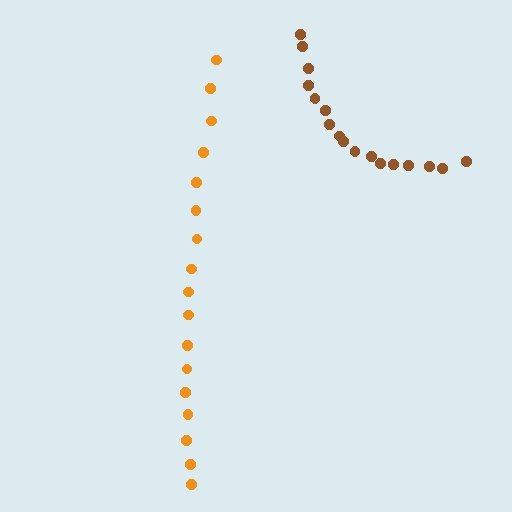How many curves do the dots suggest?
There are 2 distinct paths.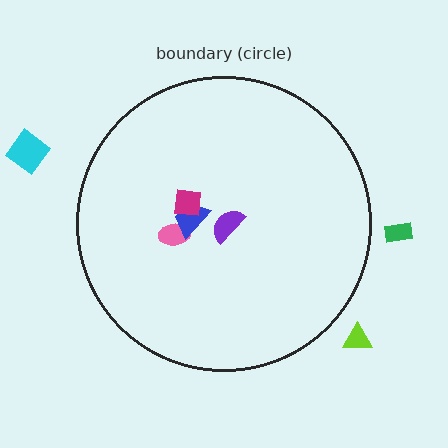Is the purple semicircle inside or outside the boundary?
Inside.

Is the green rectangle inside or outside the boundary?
Outside.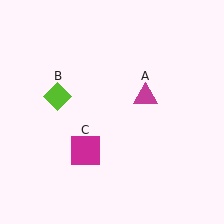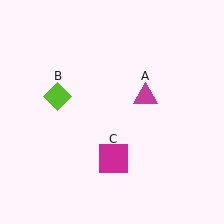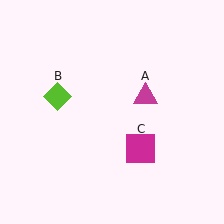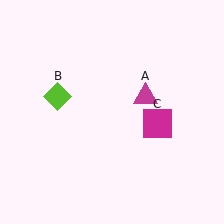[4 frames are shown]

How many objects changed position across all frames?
1 object changed position: magenta square (object C).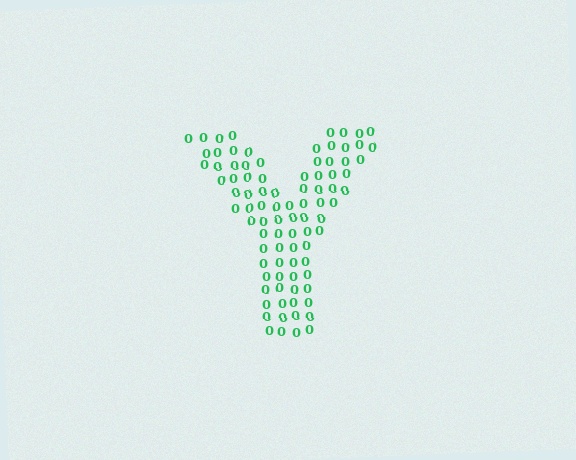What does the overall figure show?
The overall figure shows the letter Y.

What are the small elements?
The small elements are digit 0's.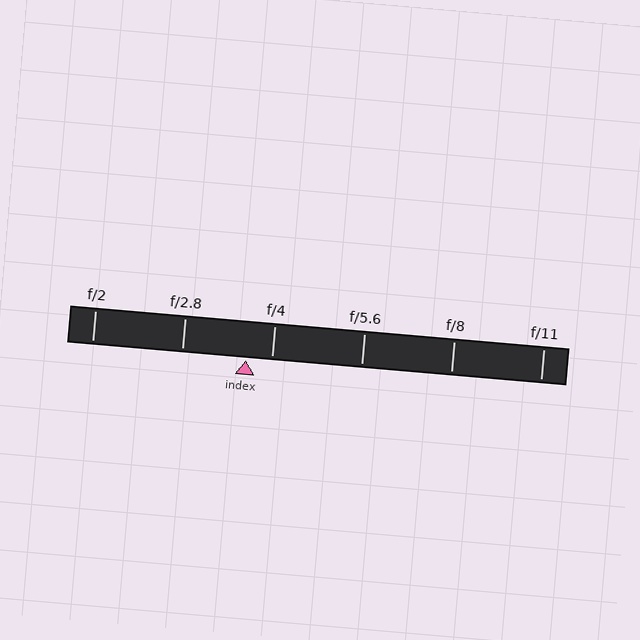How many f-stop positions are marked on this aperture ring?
There are 6 f-stop positions marked.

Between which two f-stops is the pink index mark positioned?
The index mark is between f/2.8 and f/4.